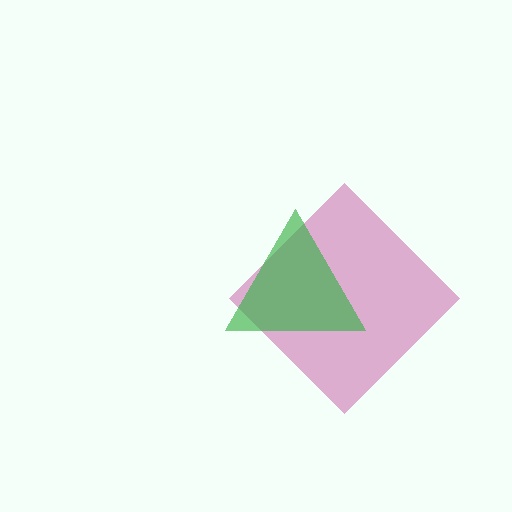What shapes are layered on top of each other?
The layered shapes are: a magenta diamond, a green triangle.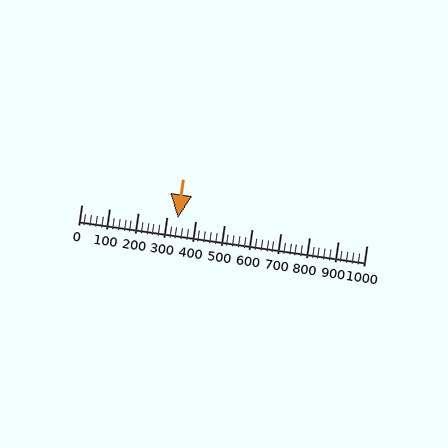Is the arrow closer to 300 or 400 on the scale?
The arrow is closer to 300.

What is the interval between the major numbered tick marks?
The major tick marks are spaced 100 units apart.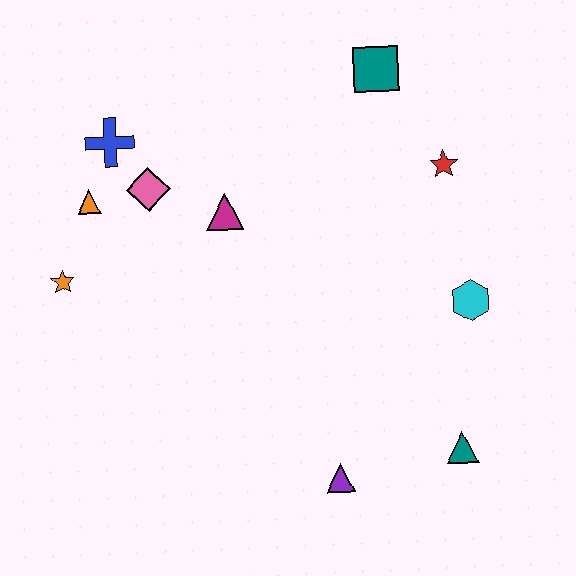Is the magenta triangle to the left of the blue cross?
No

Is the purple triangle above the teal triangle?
No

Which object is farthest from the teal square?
The purple triangle is farthest from the teal square.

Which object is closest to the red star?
The teal square is closest to the red star.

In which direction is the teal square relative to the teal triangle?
The teal square is above the teal triangle.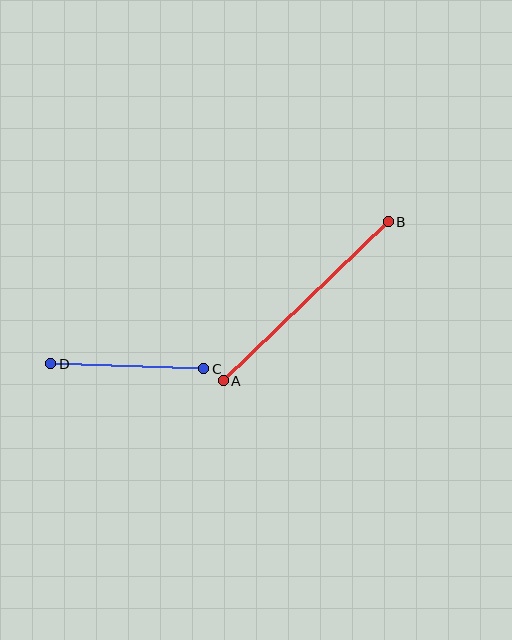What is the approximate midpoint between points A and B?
The midpoint is at approximately (306, 301) pixels.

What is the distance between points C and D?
The distance is approximately 153 pixels.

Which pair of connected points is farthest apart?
Points A and B are farthest apart.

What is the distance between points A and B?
The distance is approximately 229 pixels.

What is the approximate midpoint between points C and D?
The midpoint is at approximately (127, 366) pixels.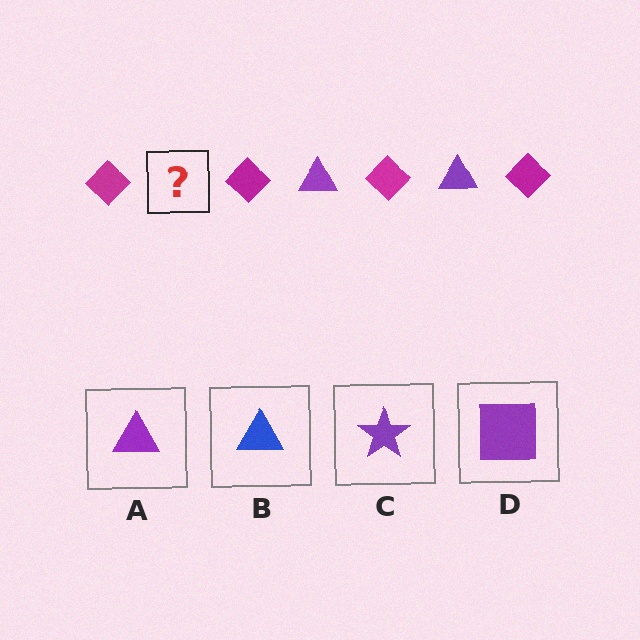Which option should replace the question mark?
Option A.